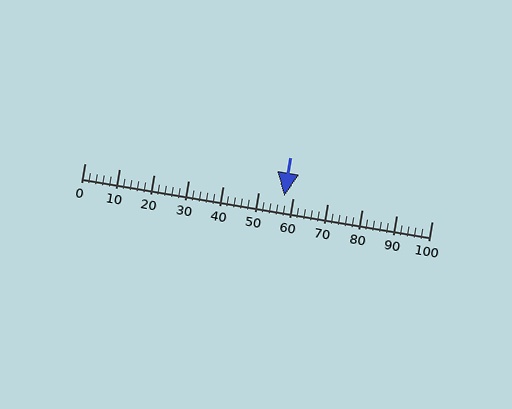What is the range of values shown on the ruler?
The ruler shows values from 0 to 100.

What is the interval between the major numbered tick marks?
The major tick marks are spaced 10 units apart.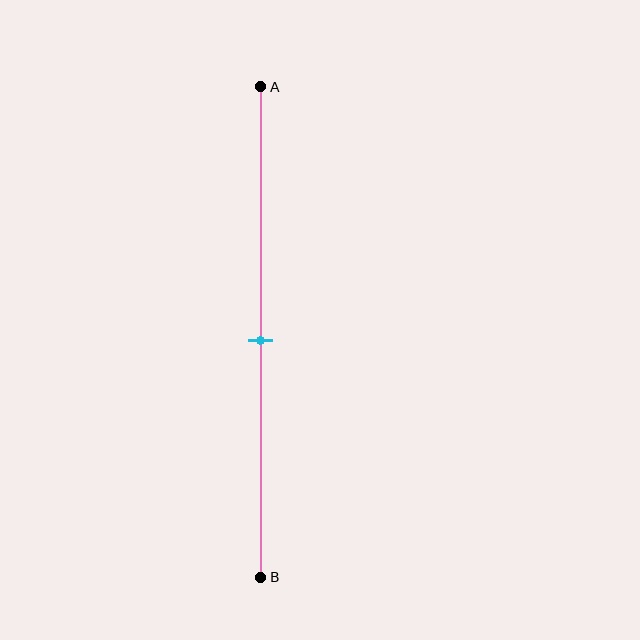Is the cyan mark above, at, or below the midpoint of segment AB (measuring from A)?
The cyan mark is approximately at the midpoint of segment AB.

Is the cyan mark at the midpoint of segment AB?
Yes, the mark is approximately at the midpoint.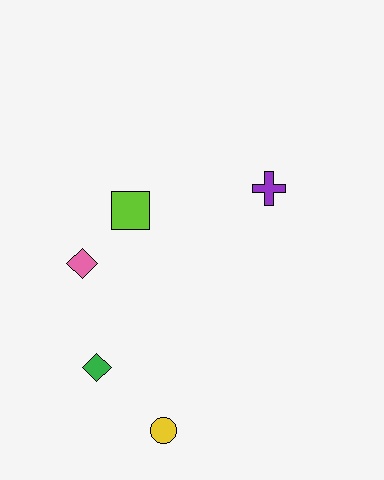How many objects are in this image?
There are 5 objects.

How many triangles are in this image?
There are no triangles.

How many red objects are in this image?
There are no red objects.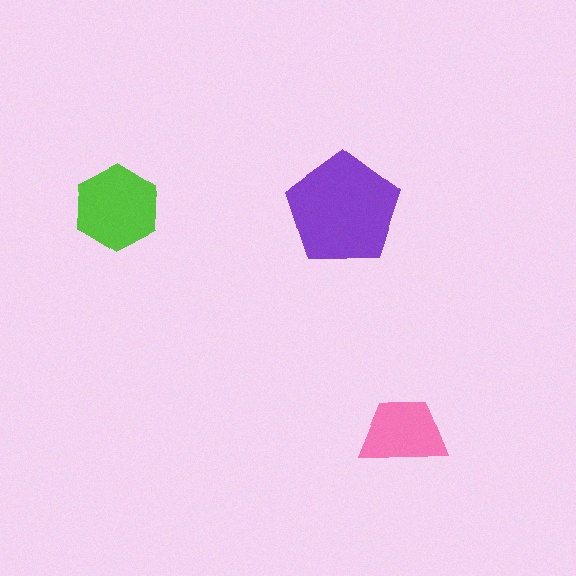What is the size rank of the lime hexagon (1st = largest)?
2nd.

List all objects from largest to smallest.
The purple pentagon, the lime hexagon, the pink trapezoid.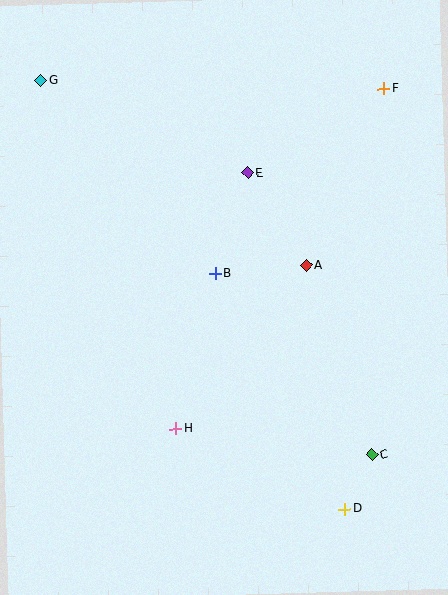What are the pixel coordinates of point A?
Point A is at (306, 265).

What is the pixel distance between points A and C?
The distance between A and C is 200 pixels.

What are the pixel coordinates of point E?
Point E is at (248, 173).